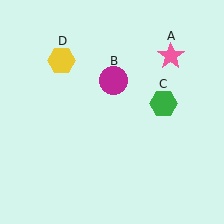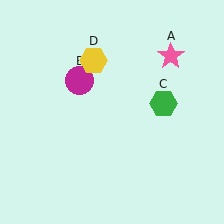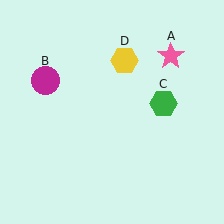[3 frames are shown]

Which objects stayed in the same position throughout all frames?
Pink star (object A) and green hexagon (object C) remained stationary.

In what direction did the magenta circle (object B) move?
The magenta circle (object B) moved left.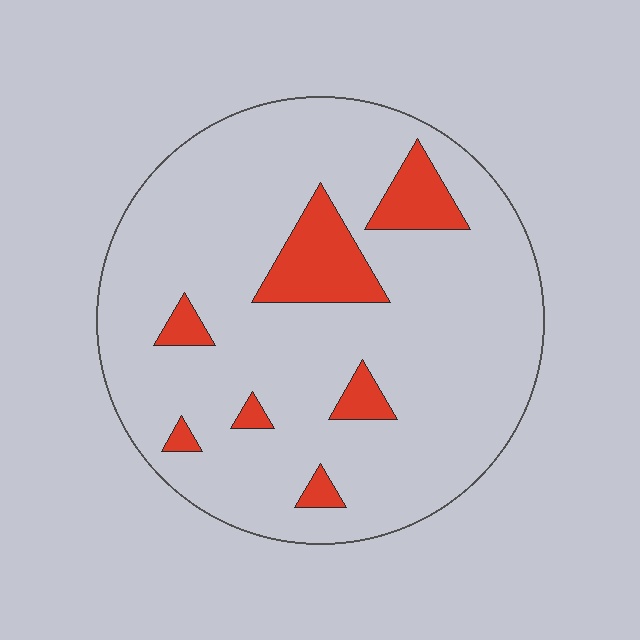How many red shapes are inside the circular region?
7.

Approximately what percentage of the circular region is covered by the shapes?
Approximately 15%.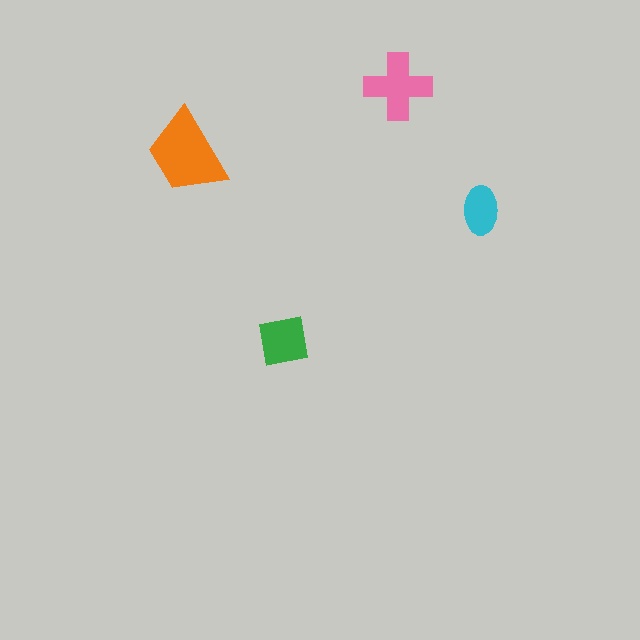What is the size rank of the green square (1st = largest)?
3rd.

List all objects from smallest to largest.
The cyan ellipse, the green square, the pink cross, the orange trapezoid.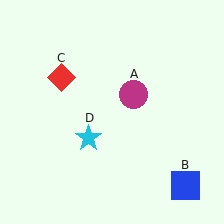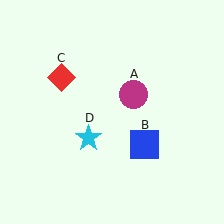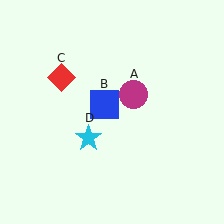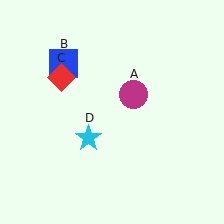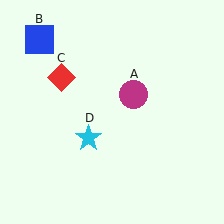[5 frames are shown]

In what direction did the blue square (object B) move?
The blue square (object B) moved up and to the left.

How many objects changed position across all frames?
1 object changed position: blue square (object B).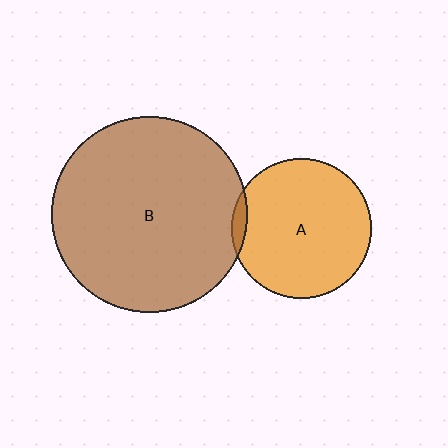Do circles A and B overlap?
Yes.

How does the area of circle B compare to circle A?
Approximately 2.0 times.